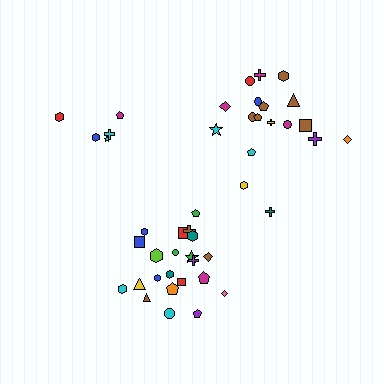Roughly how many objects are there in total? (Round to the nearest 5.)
Roughly 45 objects in total.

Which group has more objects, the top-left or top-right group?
The top-right group.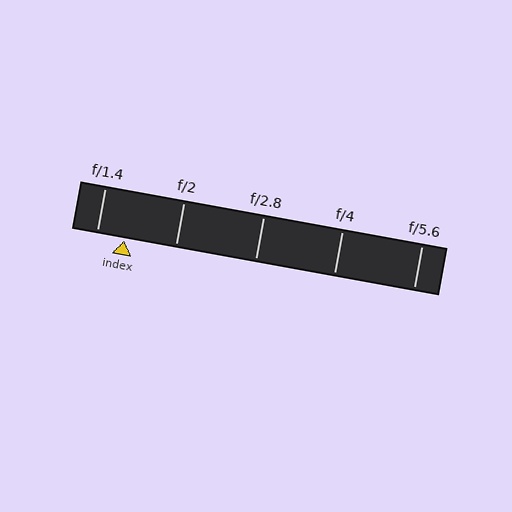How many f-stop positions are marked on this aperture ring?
There are 5 f-stop positions marked.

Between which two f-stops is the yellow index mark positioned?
The index mark is between f/1.4 and f/2.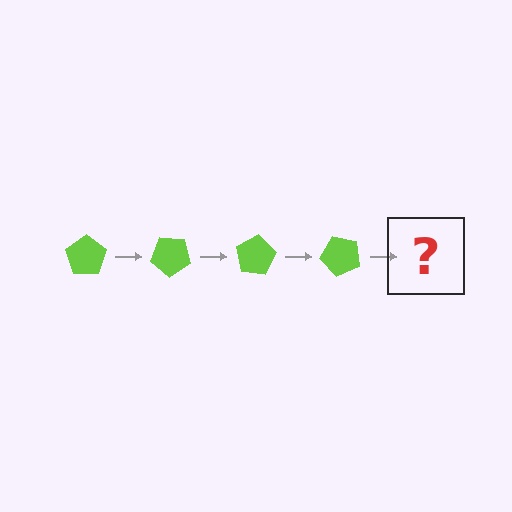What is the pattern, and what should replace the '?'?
The pattern is that the pentagon rotates 40 degrees each step. The '?' should be a lime pentagon rotated 160 degrees.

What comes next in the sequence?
The next element should be a lime pentagon rotated 160 degrees.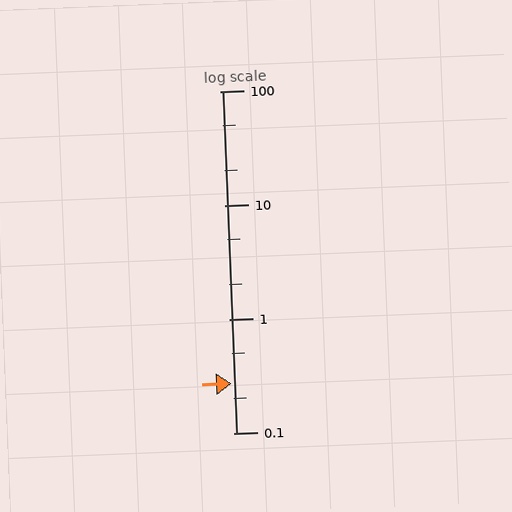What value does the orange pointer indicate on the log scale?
The pointer indicates approximately 0.27.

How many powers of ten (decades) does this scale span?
The scale spans 3 decades, from 0.1 to 100.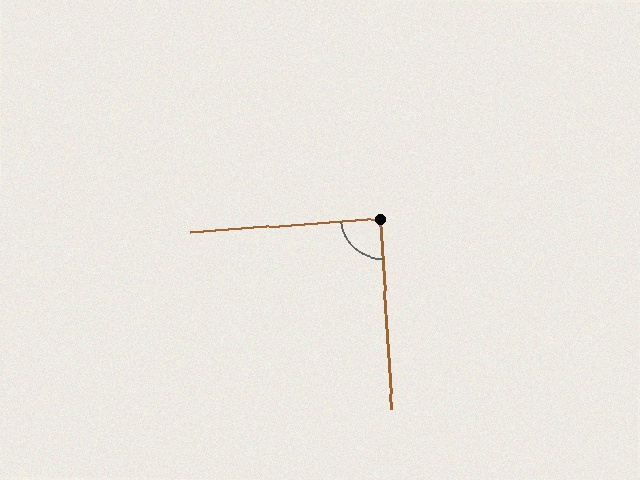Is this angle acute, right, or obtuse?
It is approximately a right angle.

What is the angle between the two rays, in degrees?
Approximately 89 degrees.